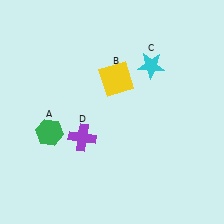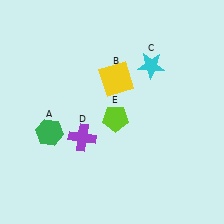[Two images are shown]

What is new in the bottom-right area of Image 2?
A lime pentagon (E) was added in the bottom-right area of Image 2.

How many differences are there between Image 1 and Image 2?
There is 1 difference between the two images.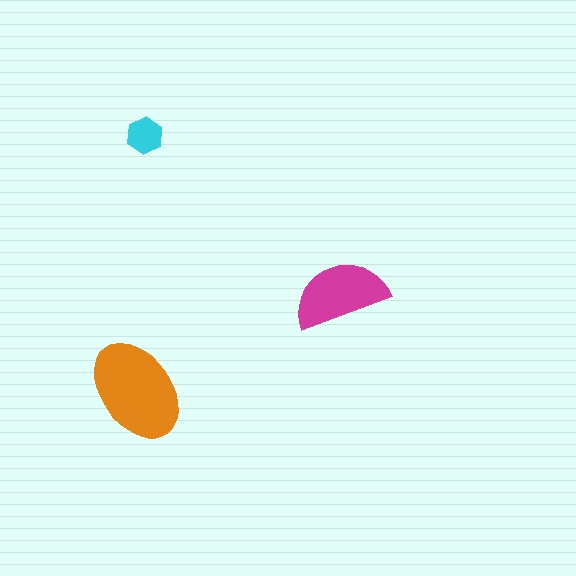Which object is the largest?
The orange ellipse.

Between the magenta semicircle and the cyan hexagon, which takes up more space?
The magenta semicircle.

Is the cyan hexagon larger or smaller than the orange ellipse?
Smaller.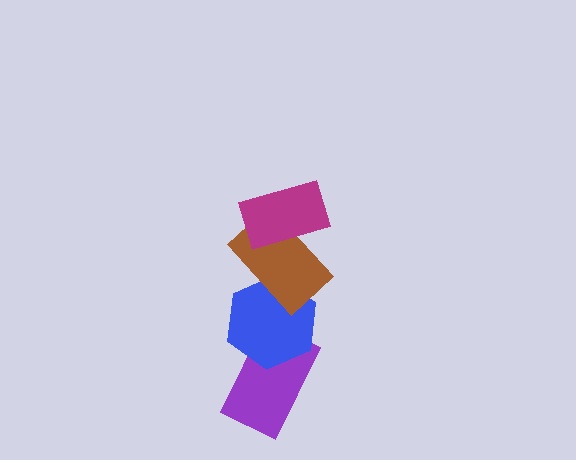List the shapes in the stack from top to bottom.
From top to bottom: the magenta rectangle, the brown rectangle, the blue hexagon, the purple rectangle.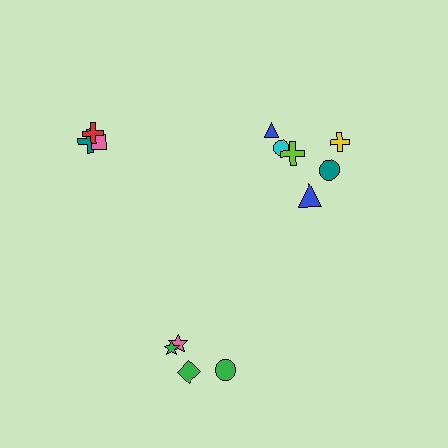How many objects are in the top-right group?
There are 6 objects.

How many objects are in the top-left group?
There are 3 objects.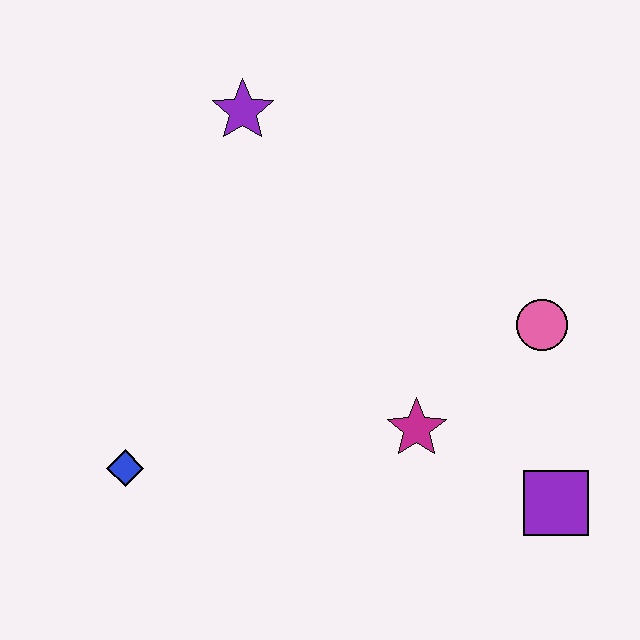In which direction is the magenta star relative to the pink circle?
The magenta star is to the left of the pink circle.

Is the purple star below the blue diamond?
No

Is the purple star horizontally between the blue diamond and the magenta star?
Yes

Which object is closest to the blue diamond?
The magenta star is closest to the blue diamond.